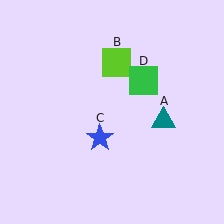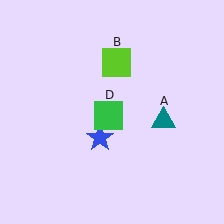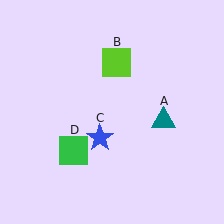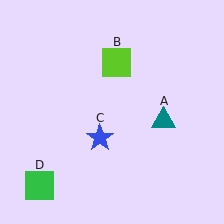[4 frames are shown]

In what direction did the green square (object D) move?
The green square (object D) moved down and to the left.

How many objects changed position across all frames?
1 object changed position: green square (object D).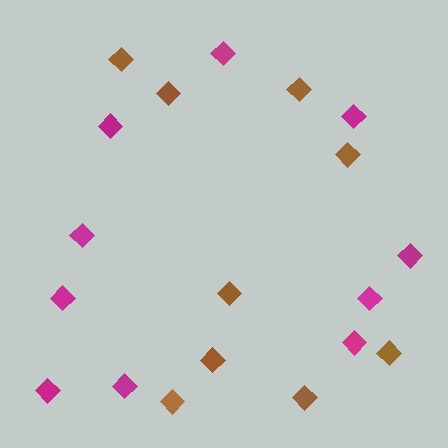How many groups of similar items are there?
There are 2 groups: one group of magenta diamonds (10) and one group of brown diamonds (9).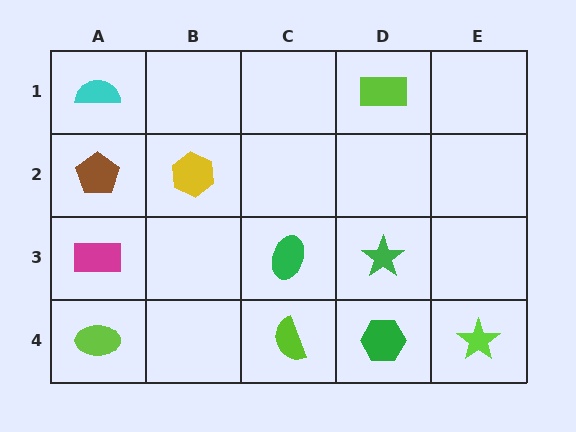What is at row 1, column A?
A cyan semicircle.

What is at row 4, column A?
A lime ellipse.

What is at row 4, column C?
A lime semicircle.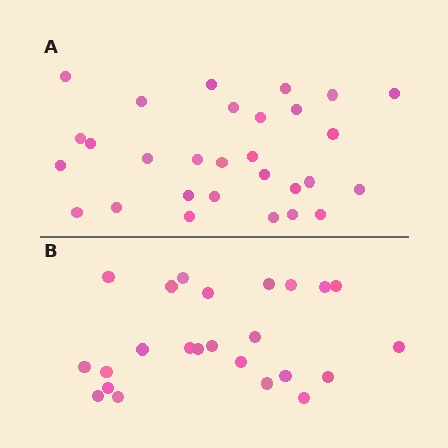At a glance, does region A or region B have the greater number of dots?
Region A (the top region) has more dots.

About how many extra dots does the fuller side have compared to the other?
Region A has about 5 more dots than region B.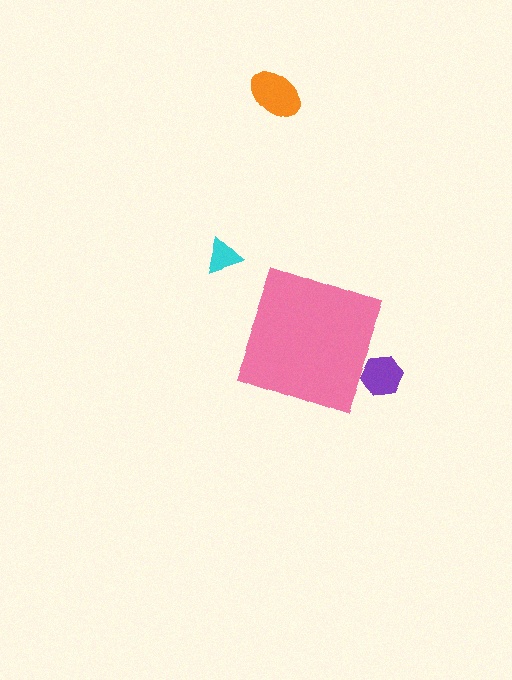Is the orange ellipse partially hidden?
No, the orange ellipse is fully visible.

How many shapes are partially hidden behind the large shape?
1 shape is partially hidden.